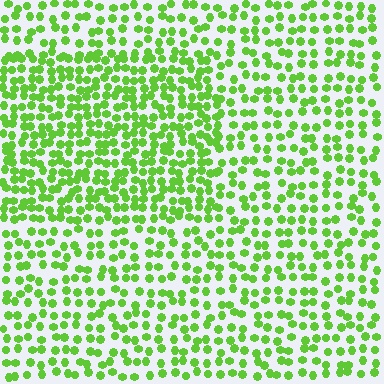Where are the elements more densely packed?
The elements are more densely packed inside the rectangle boundary.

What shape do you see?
I see a rectangle.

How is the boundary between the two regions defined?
The boundary is defined by a change in element density (approximately 1.6x ratio). All elements are the same color, size, and shape.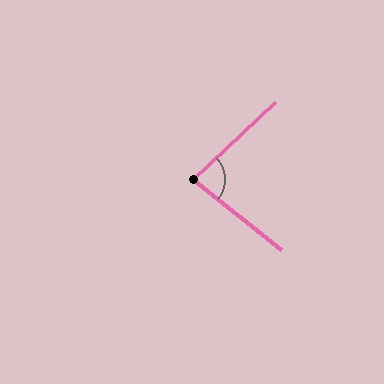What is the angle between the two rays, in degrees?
Approximately 81 degrees.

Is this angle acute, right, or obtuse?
It is acute.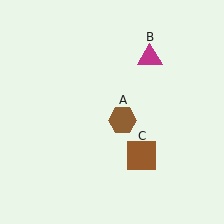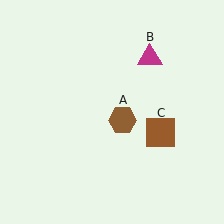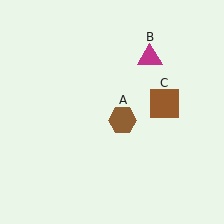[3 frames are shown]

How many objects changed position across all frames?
1 object changed position: brown square (object C).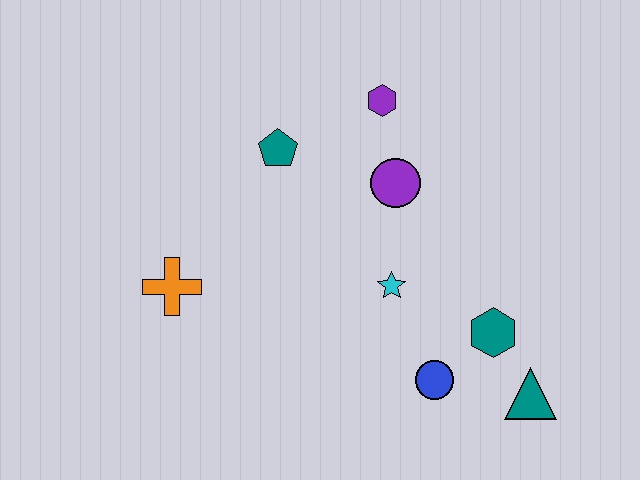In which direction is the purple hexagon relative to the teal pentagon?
The purple hexagon is to the right of the teal pentagon.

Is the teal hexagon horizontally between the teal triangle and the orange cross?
Yes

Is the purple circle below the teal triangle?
No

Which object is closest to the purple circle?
The purple hexagon is closest to the purple circle.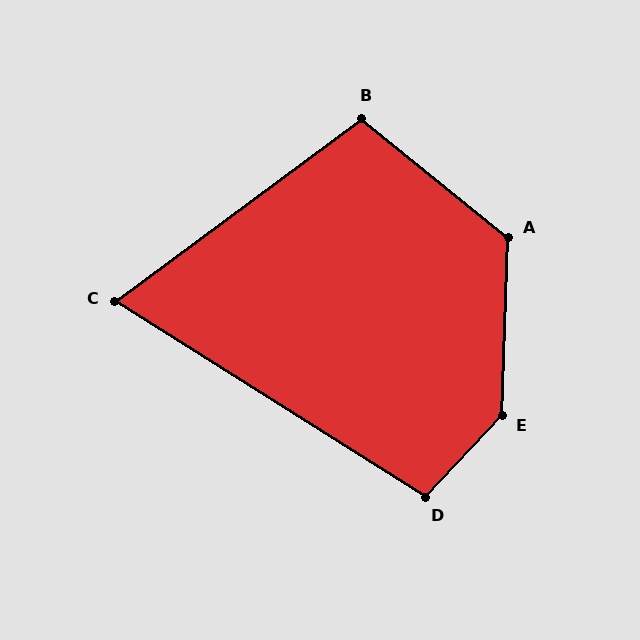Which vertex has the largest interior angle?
E, at approximately 139 degrees.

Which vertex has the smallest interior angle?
C, at approximately 69 degrees.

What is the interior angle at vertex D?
Approximately 101 degrees (obtuse).